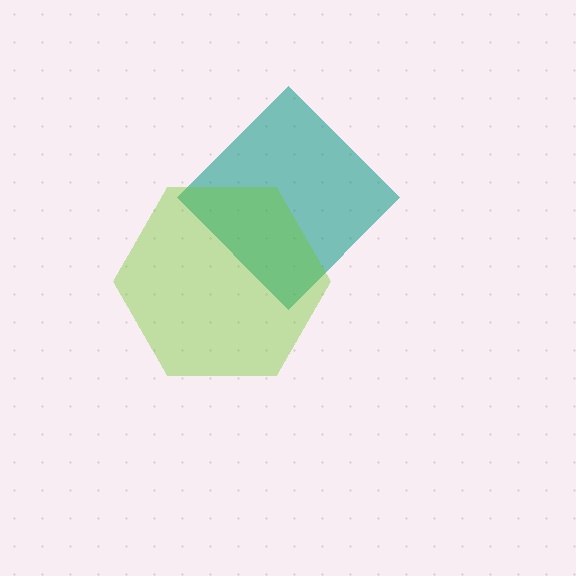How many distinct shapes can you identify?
There are 2 distinct shapes: a teal diamond, a lime hexagon.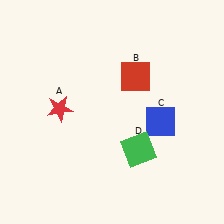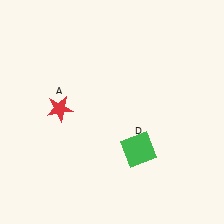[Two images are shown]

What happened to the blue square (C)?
The blue square (C) was removed in Image 2. It was in the bottom-right area of Image 1.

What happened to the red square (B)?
The red square (B) was removed in Image 2. It was in the top-right area of Image 1.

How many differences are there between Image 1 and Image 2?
There are 2 differences between the two images.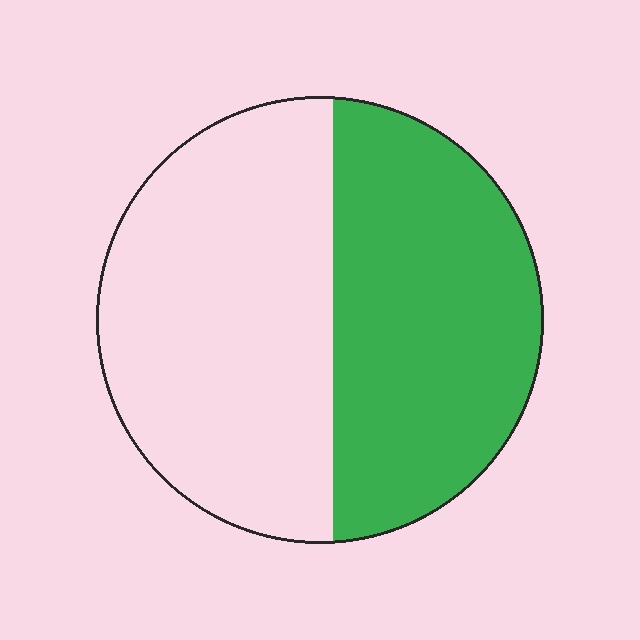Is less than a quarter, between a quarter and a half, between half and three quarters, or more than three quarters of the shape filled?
Between a quarter and a half.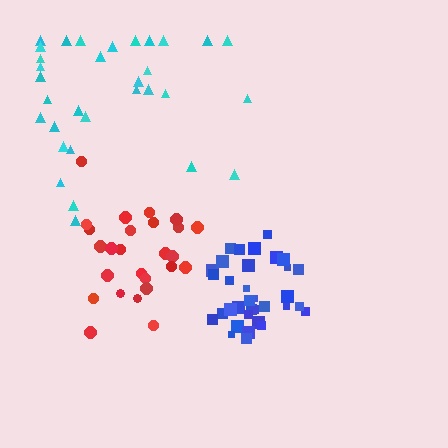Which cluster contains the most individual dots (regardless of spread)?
Blue (34).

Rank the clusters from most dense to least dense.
blue, red, cyan.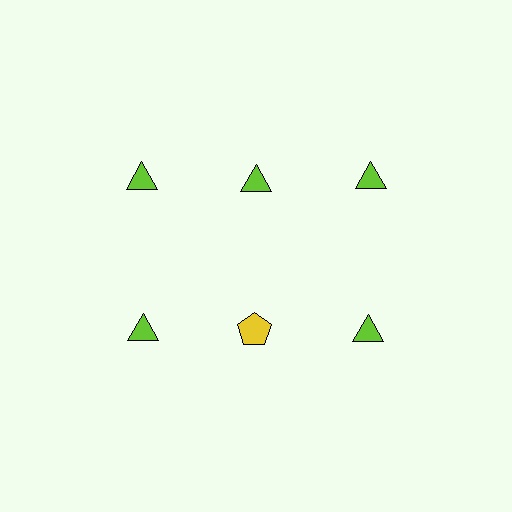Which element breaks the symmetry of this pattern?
The yellow pentagon in the second row, second from left column breaks the symmetry. All other shapes are lime triangles.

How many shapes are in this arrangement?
There are 6 shapes arranged in a grid pattern.